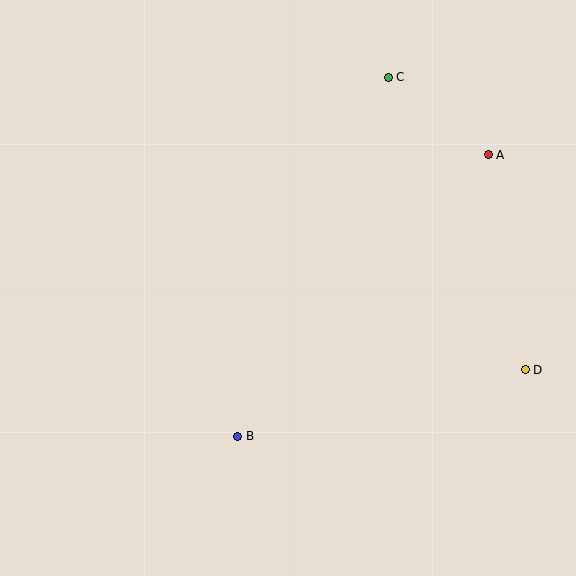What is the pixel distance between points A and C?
The distance between A and C is 126 pixels.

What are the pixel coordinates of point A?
Point A is at (488, 155).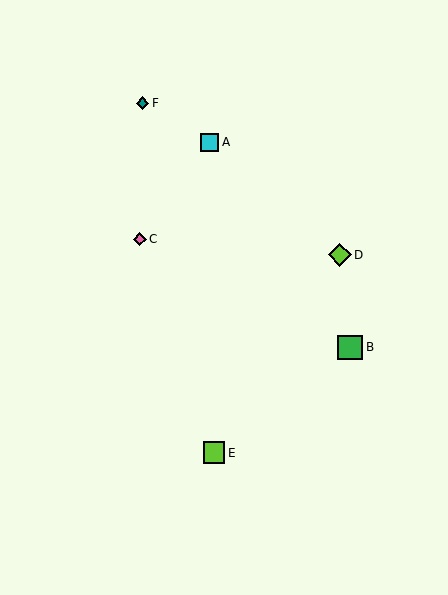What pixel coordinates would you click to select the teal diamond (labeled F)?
Click at (143, 103) to select the teal diamond F.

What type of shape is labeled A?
Shape A is a cyan square.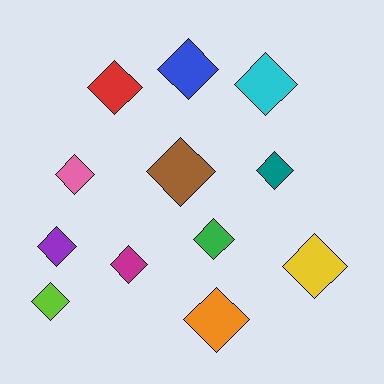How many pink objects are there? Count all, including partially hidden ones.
There is 1 pink object.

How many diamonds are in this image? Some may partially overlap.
There are 12 diamonds.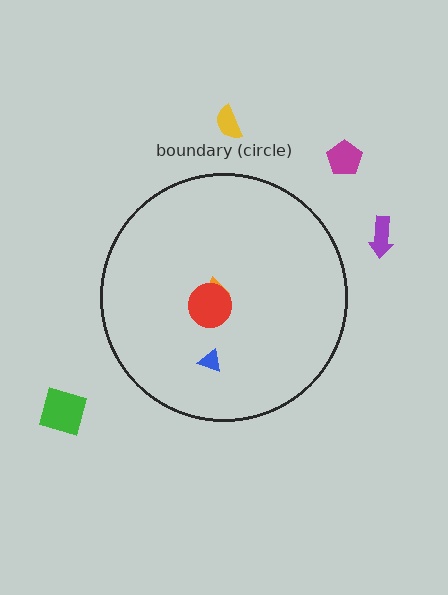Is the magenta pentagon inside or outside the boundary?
Outside.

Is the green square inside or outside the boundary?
Outside.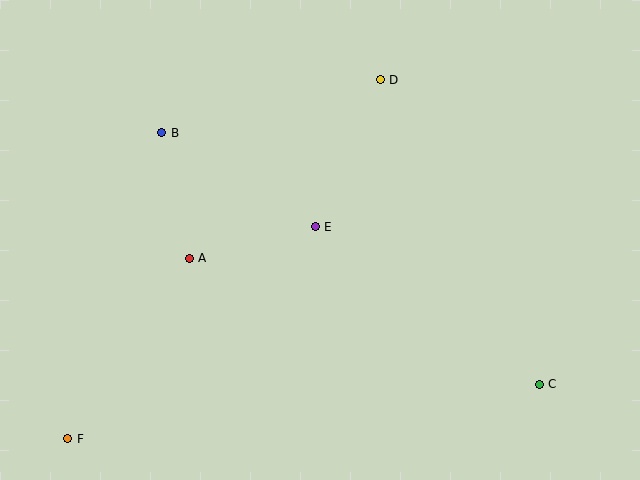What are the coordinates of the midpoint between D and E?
The midpoint between D and E is at (348, 153).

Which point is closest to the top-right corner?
Point D is closest to the top-right corner.